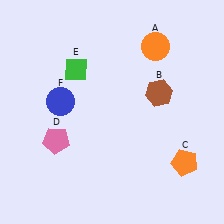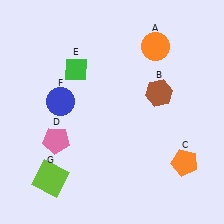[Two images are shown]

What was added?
A lime square (G) was added in Image 2.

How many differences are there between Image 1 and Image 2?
There is 1 difference between the two images.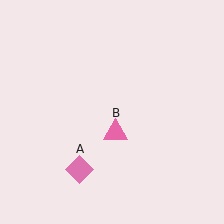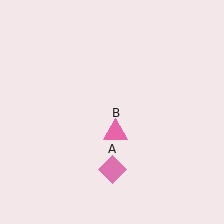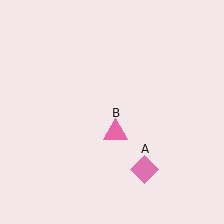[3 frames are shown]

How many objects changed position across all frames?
1 object changed position: pink diamond (object A).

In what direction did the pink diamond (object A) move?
The pink diamond (object A) moved right.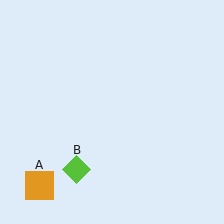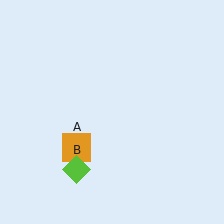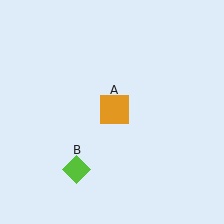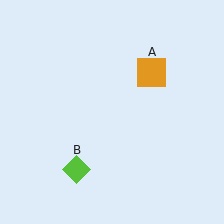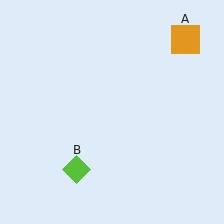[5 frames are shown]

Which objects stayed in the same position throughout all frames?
Lime diamond (object B) remained stationary.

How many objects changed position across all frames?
1 object changed position: orange square (object A).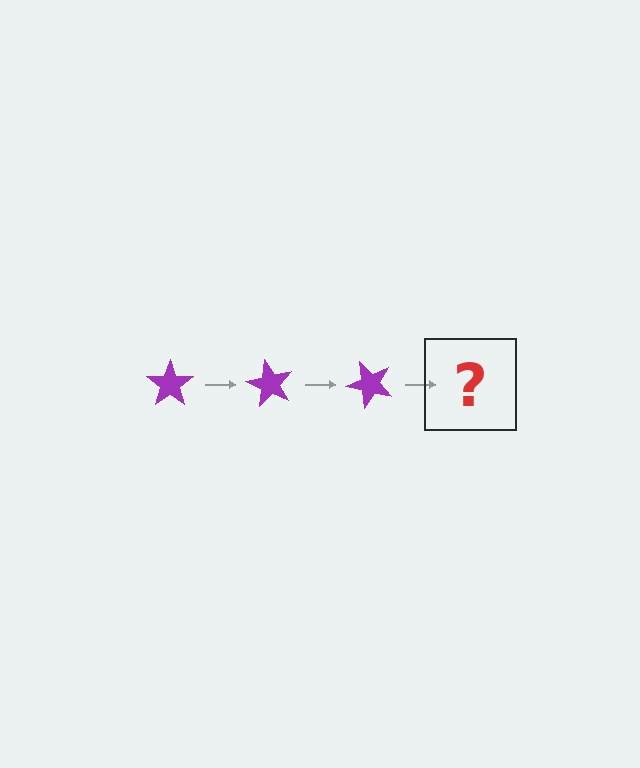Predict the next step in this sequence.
The next step is a purple star rotated 180 degrees.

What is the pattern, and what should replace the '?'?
The pattern is that the star rotates 60 degrees each step. The '?' should be a purple star rotated 180 degrees.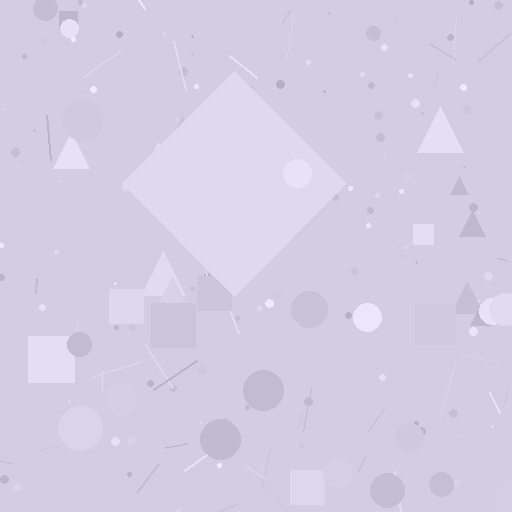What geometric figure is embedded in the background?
A diamond is embedded in the background.